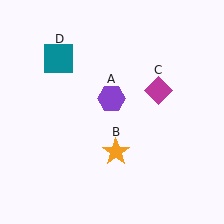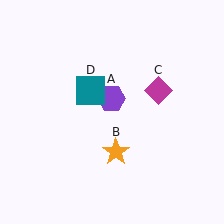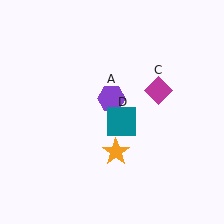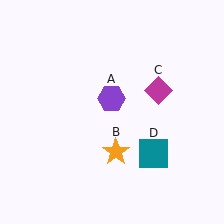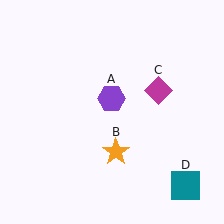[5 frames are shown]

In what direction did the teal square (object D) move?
The teal square (object D) moved down and to the right.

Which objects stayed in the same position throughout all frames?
Purple hexagon (object A) and orange star (object B) and magenta diamond (object C) remained stationary.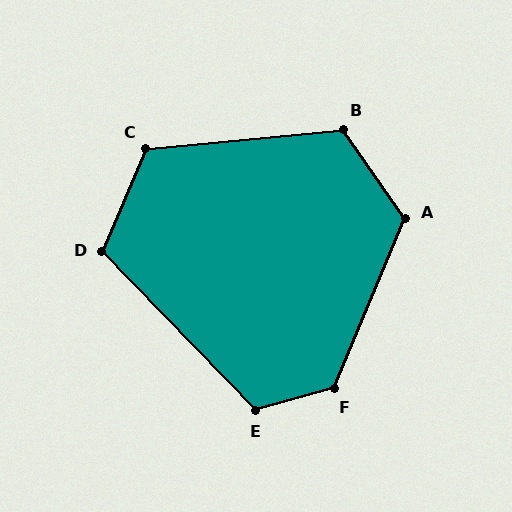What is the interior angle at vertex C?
Approximately 118 degrees (obtuse).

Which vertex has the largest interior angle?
F, at approximately 128 degrees.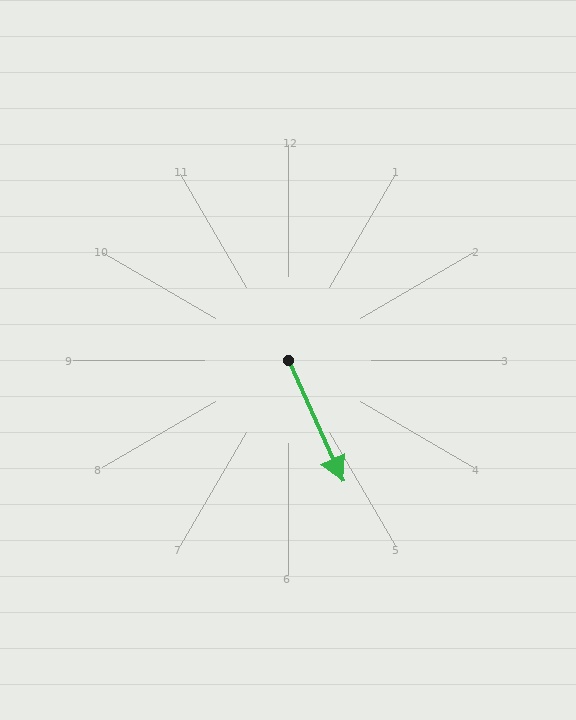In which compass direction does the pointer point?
Southeast.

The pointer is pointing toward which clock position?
Roughly 5 o'clock.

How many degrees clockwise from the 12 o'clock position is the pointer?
Approximately 156 degrees.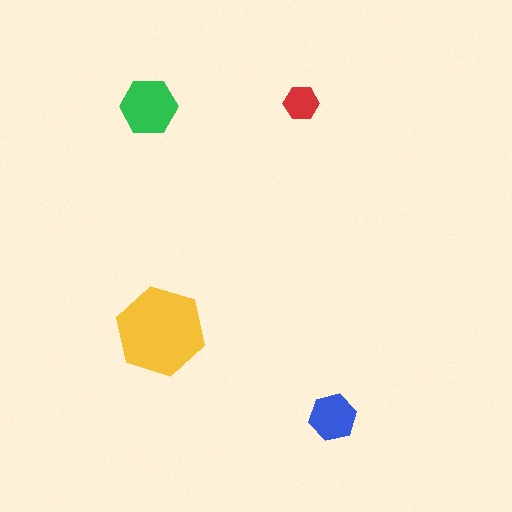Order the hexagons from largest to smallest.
the yellow one, the green one, the blue one, the red one.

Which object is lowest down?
The blue hexagon is bottommost.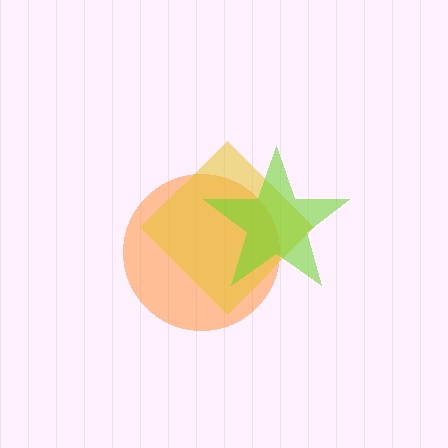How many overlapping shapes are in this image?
There are 3 overlapping shapes in the image.